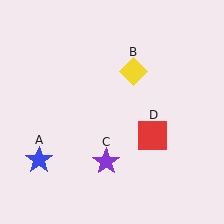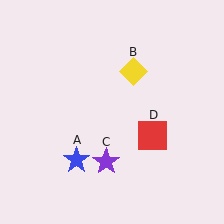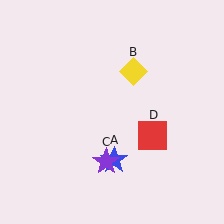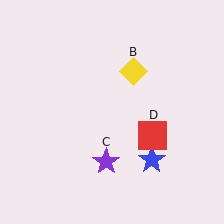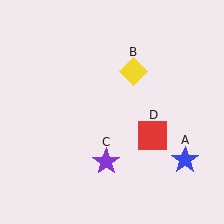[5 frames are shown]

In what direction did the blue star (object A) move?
The blue star (object A) moved right.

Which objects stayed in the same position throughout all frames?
Yellow diamond (object B) and purple star (object C) and red square (object D) remained stationary.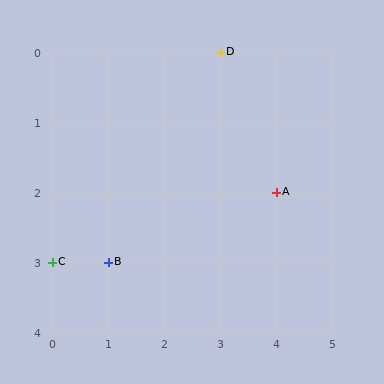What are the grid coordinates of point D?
Point D is at grid coordinates (3, 0).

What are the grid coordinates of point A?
Point A is at grid coordinates (4, 2).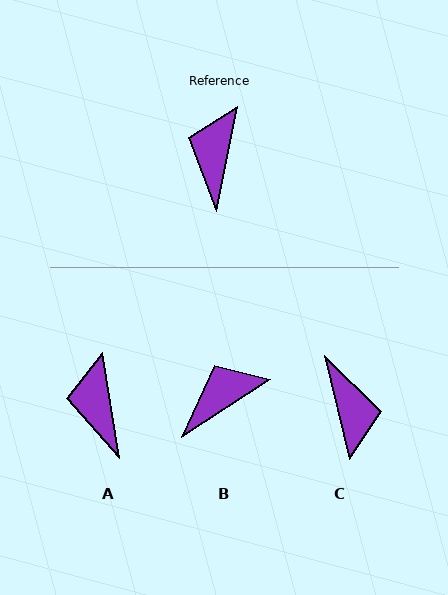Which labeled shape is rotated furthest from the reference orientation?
C, about 155 degrees away.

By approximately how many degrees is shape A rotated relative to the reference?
Approximately 20 degrees counter-clockwise.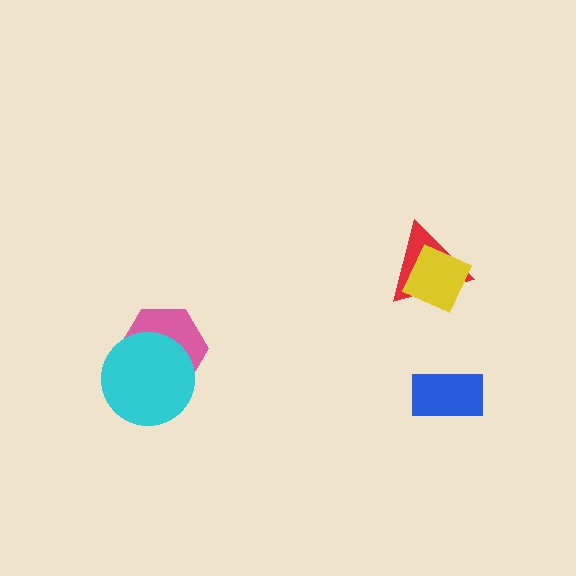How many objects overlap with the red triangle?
1 object overlaps with the red triangle.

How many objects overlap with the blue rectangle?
0 objects overlap with the blue rectangle.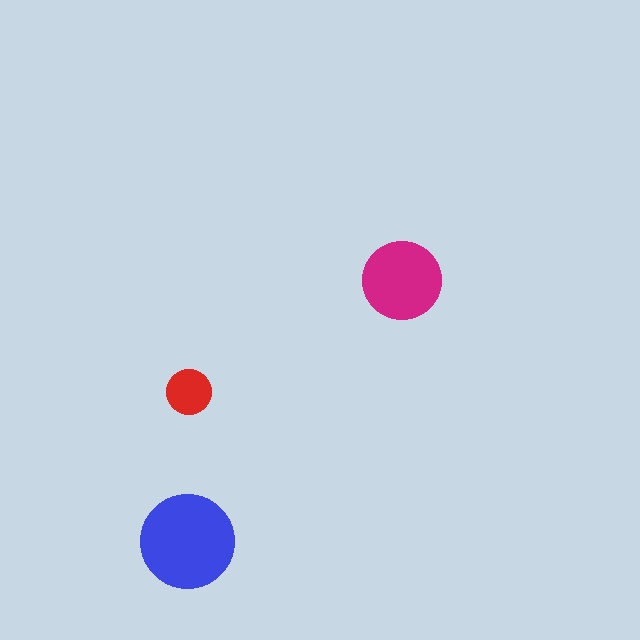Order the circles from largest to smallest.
the blue one, the magenta one, the red one.